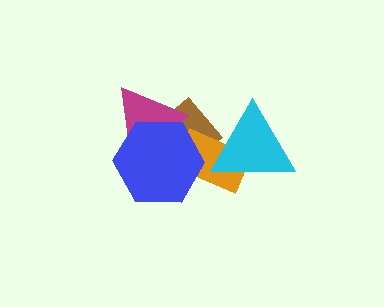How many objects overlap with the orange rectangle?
3 objects overlap with the orange rectangle.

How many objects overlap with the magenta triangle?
2 objects overlap with the magenta triangle.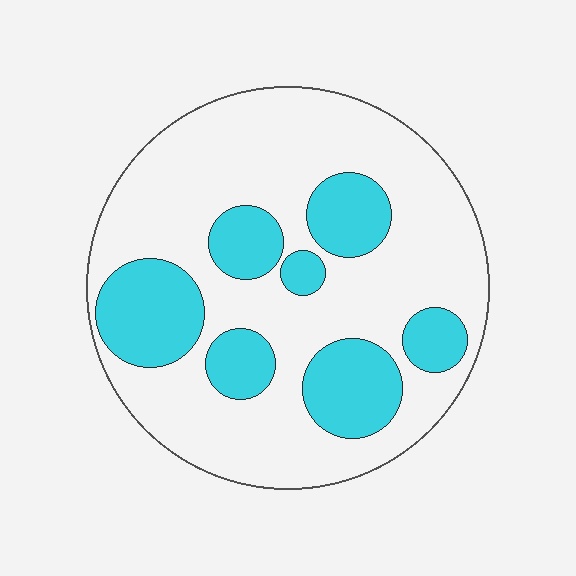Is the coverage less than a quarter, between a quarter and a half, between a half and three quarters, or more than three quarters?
Between a quarter and a half.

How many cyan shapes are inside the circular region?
7.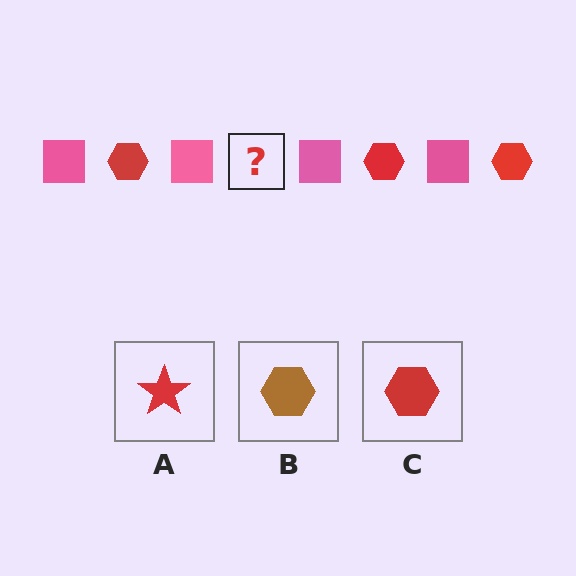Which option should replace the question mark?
Option C.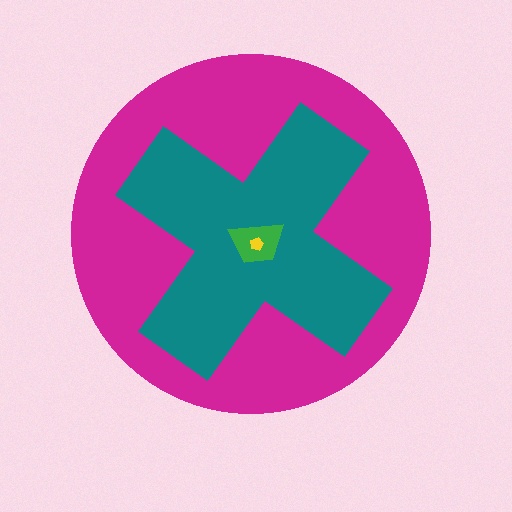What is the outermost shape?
The magenta circle.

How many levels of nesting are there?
4.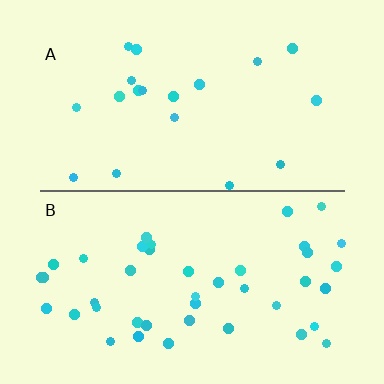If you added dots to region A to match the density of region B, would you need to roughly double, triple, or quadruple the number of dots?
Approximately double.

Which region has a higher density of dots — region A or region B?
B (the bottom).